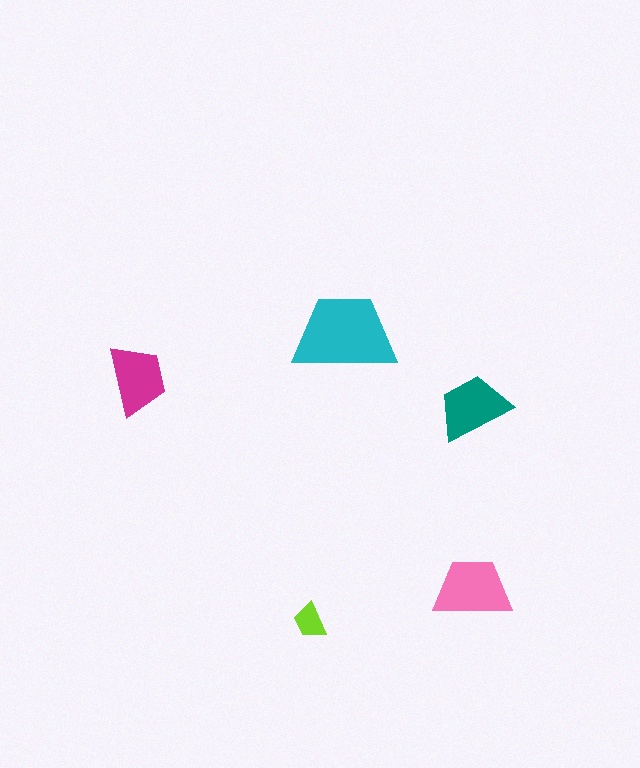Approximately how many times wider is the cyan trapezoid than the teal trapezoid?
About 1.5 times wider.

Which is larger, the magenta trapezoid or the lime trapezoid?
The magenta one.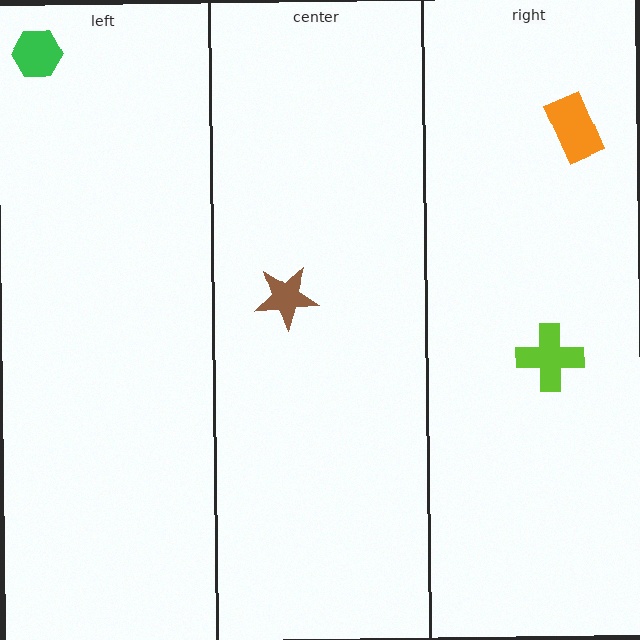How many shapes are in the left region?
1.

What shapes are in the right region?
The orange rectangle, the lime cross.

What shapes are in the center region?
The brown star.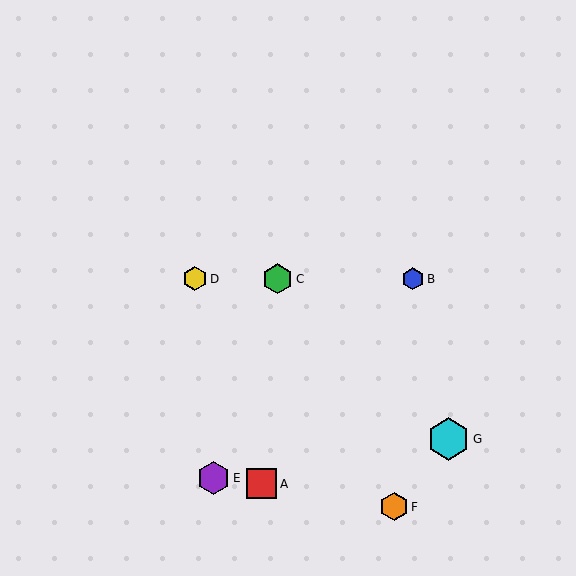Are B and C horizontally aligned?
Yes, both are at y≈279.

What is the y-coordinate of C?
Object C is at y≈279.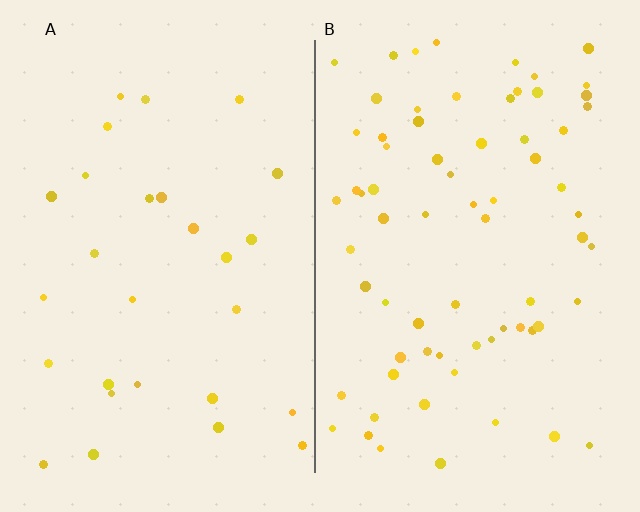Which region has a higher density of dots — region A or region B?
B (the right).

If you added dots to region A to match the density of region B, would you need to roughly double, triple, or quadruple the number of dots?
Approximately double.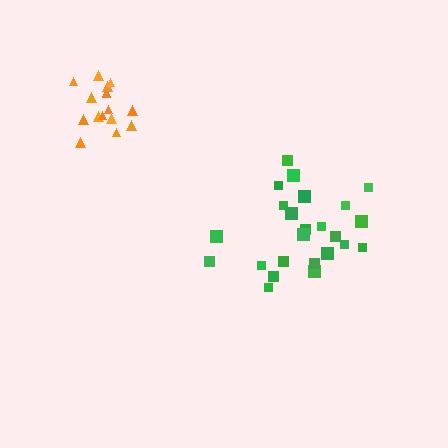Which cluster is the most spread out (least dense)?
Green.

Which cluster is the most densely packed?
Orange.